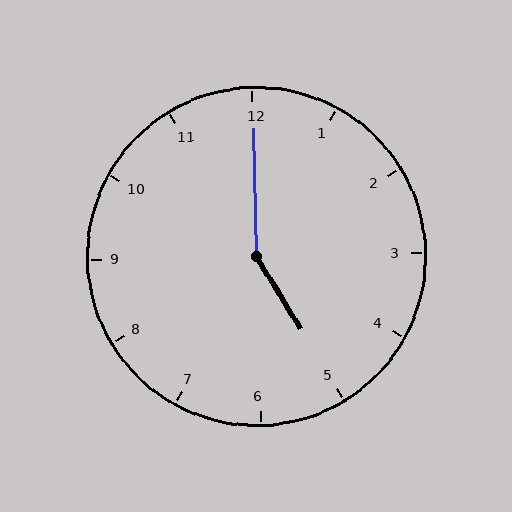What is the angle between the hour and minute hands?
Approximately 150 degrees.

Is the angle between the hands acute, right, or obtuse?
It is obtuse.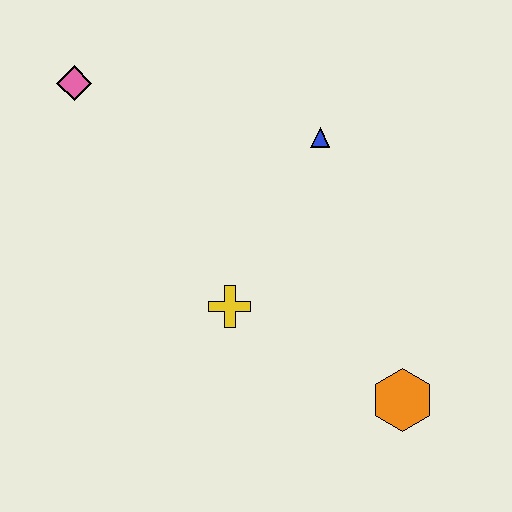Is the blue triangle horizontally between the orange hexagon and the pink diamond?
Yes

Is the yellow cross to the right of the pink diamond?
Yes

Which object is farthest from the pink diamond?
The orange hexagon is farthest from the pink diamond.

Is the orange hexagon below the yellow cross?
Yes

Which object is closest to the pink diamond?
The blue triangle is closest to the pink diamond.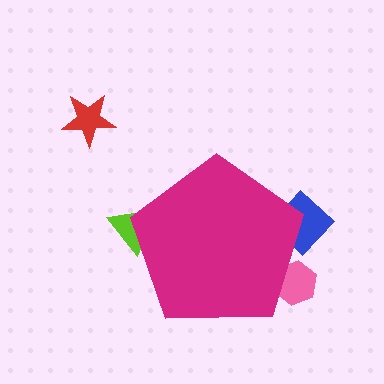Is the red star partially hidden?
No, the red star is fully visible.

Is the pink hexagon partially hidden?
Yes, the pink hexagon is partially hidden behind the magenta pentagon.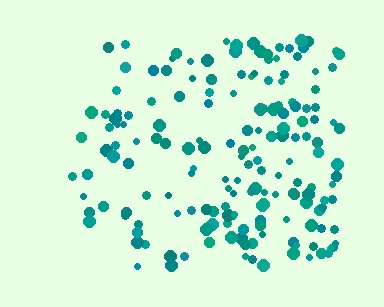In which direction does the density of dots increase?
From left to right, with the right side densest.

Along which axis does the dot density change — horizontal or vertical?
Horizontal.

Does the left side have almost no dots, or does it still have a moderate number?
Still a moderate number, just noticeably fewer than the right.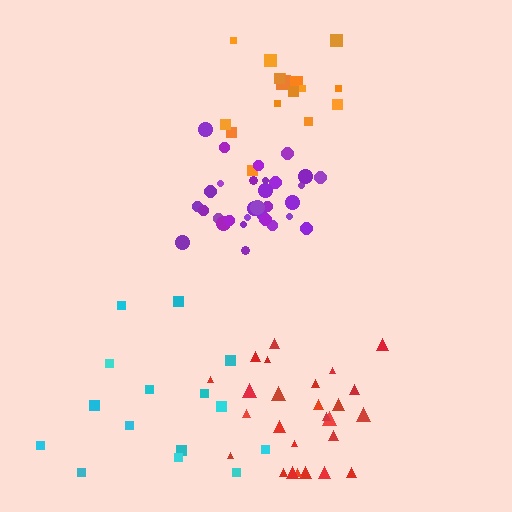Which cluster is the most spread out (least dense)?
Cyan.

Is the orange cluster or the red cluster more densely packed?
Orange.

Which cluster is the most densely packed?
Purple.